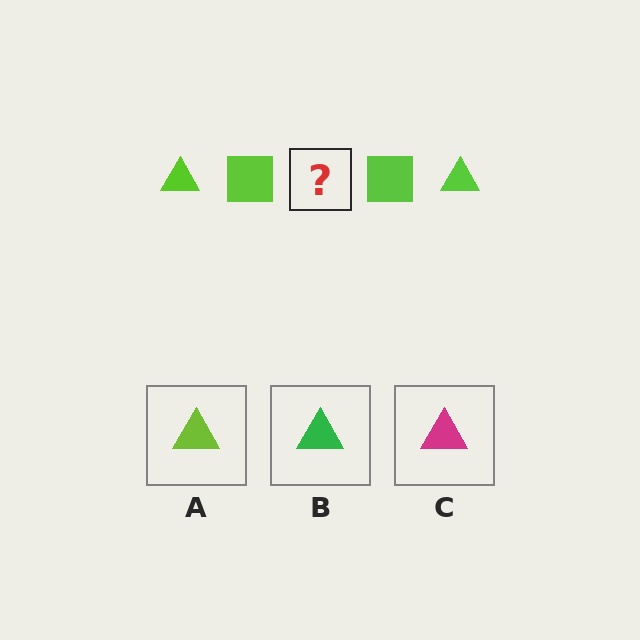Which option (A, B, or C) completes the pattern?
A.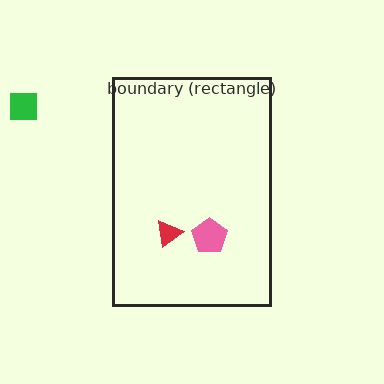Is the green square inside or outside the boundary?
Outside.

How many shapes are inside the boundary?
2 inside, 1 outside.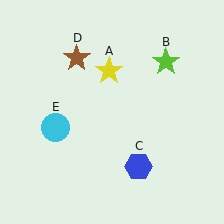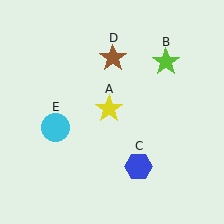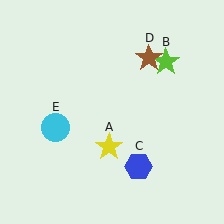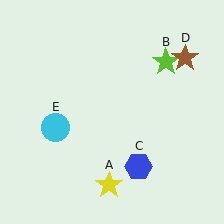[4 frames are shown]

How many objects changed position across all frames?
2 objects changed position: yellow star (object A), brown star (object D).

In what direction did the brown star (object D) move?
The brown star (object D) moved right.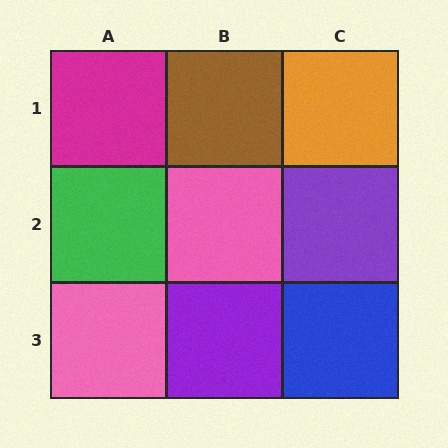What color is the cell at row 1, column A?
Magenta.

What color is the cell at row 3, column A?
Pink.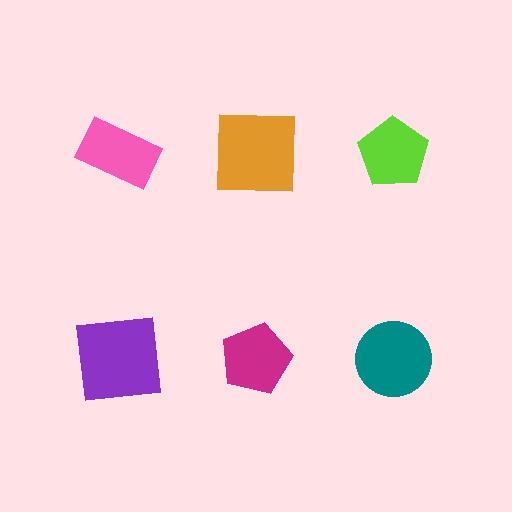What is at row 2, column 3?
A teal circle.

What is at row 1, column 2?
An orange square.